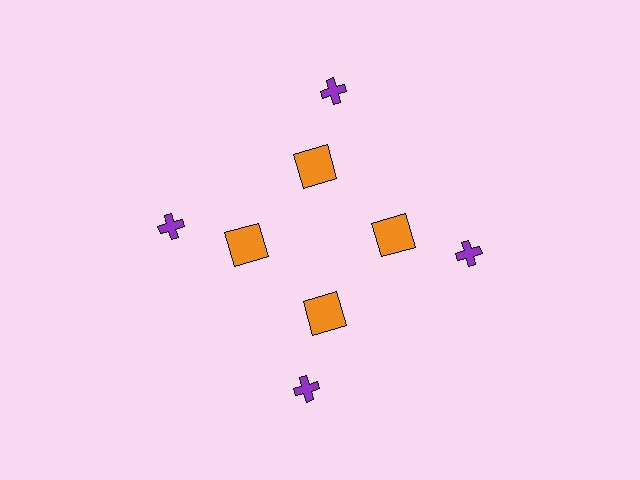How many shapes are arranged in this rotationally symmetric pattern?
There are 8 shapes, arranged in 4 groups of 2.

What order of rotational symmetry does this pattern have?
This pattern has 4-fold rotational symmetry.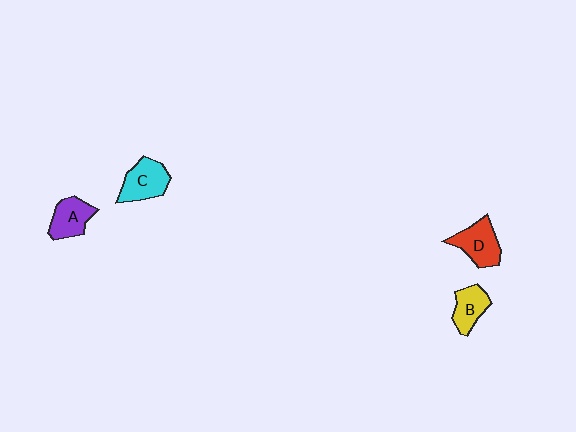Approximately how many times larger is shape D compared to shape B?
Approximately 1.3 times.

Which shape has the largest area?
Shape D (red).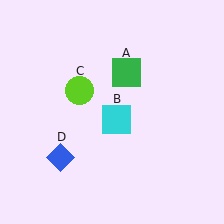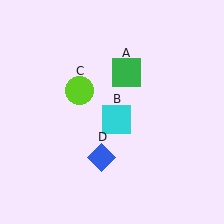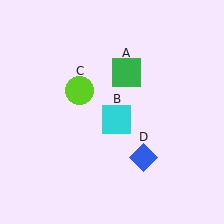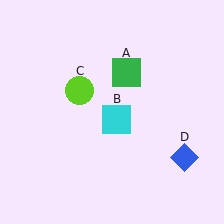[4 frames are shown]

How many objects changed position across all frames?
1 object changed position: blue diamond (object D).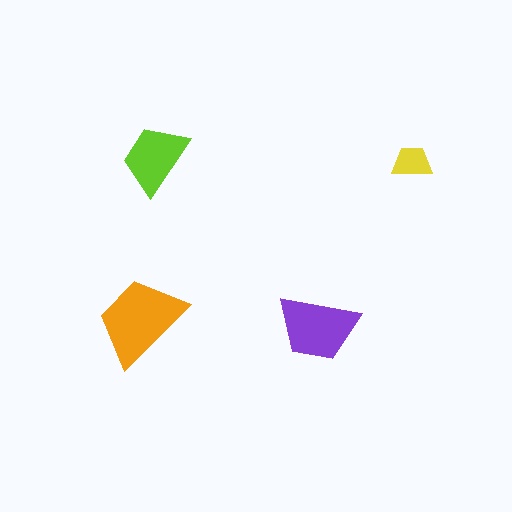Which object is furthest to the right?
The yellow trapezoid is rightmost.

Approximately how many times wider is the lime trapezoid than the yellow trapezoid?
About 2 times wider.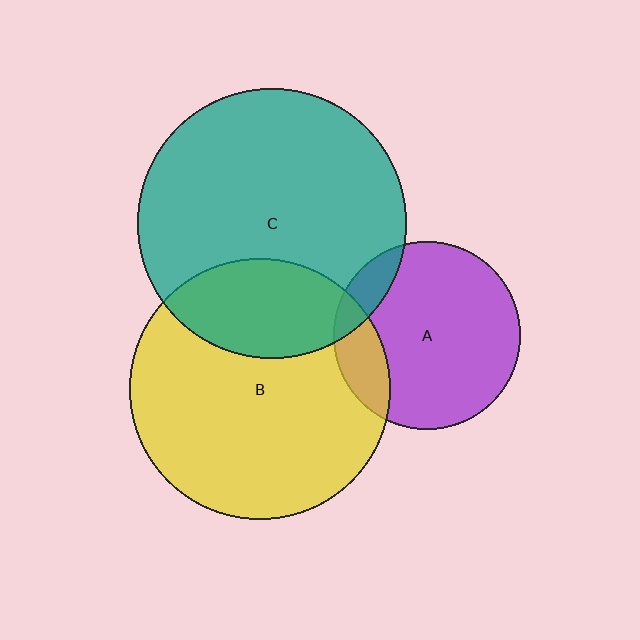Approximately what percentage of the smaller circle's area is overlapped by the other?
Approximately 15%.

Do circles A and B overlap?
Yes.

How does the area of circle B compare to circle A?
Approximately 1.9 times.